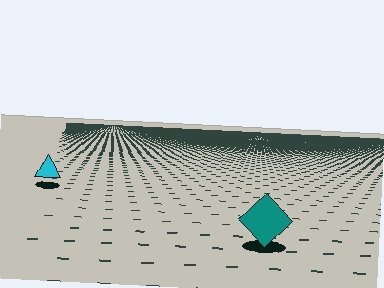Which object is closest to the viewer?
The teal diamond is closest. The texture marks near it are larger and more spread out.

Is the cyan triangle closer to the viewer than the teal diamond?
No. The teal diamond is closer — you can tell from the texture gradient: the ground texture is coarser near it.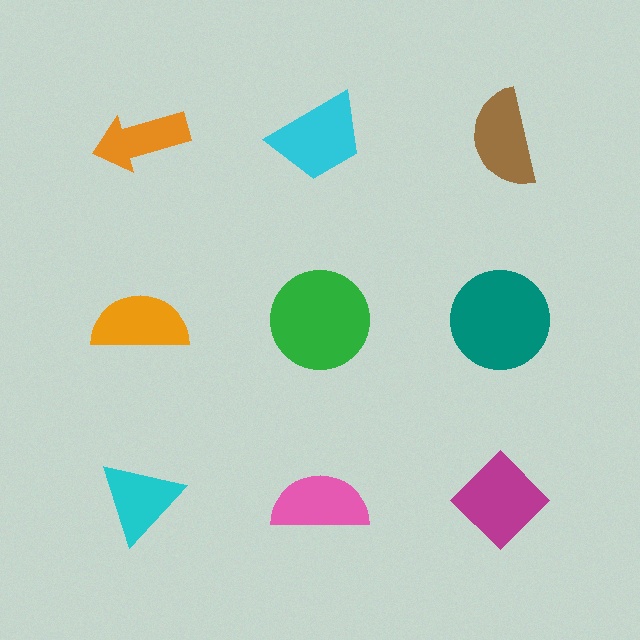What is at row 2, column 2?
A green circle.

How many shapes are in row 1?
3 shapes.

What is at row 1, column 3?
A brown semicircle.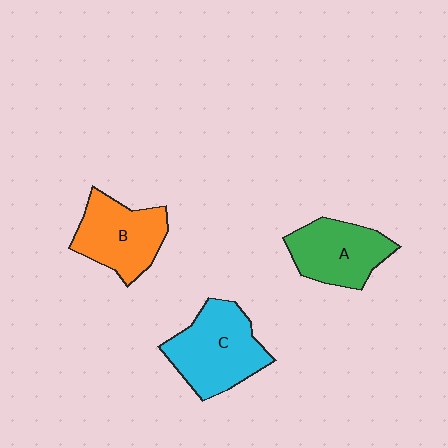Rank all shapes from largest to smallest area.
From largest to smallest: C (cyan), B (orange), A (green).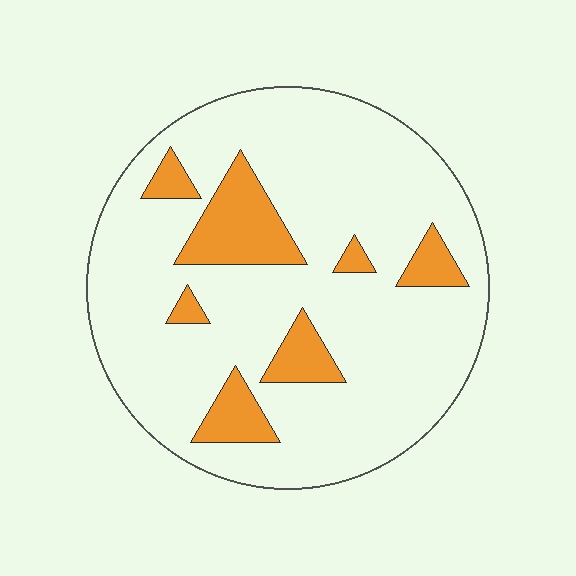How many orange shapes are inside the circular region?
7.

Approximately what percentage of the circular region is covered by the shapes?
Approximately 15%.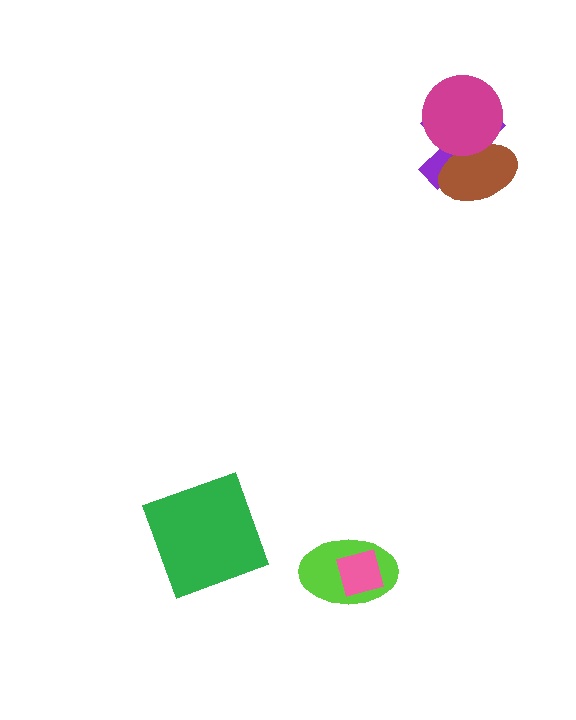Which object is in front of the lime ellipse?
The pink diamond is in front of the lime ellipse.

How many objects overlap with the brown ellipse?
2 objects overlap with the brown ellipse.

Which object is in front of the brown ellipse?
The magenta circle is in front of the brown ellipse.